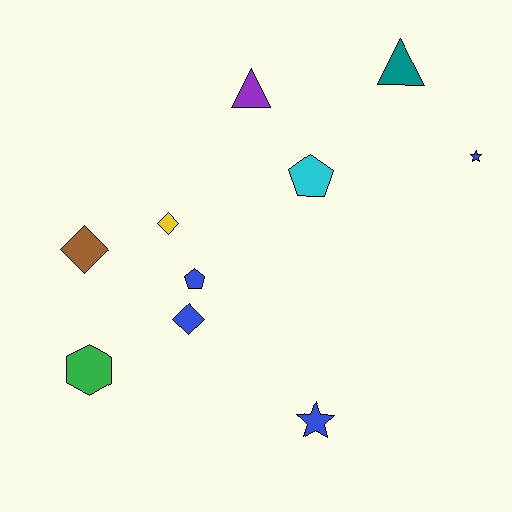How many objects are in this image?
There are 10 objects.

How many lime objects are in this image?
There are no lime objects.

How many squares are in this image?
There are no squares.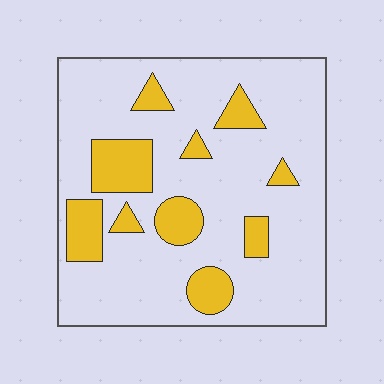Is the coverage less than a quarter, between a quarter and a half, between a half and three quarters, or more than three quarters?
Less than a quarter.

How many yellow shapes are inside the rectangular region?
10.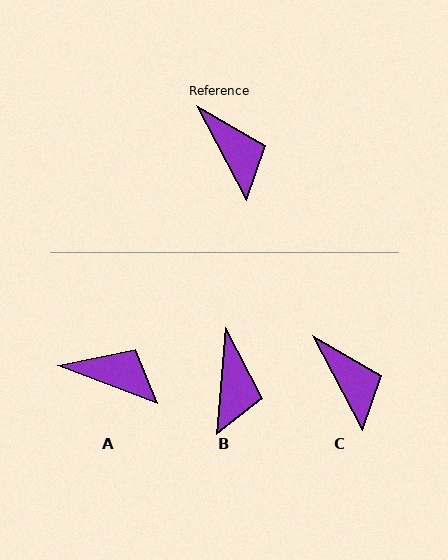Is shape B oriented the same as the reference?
No, it is off by about 33 degrees.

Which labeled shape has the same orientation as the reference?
C.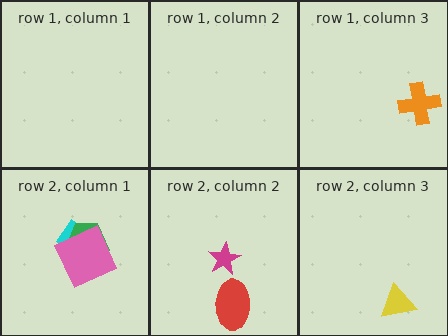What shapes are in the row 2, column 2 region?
The red ellipse, the magenta star.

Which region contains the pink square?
The row 2, column 1 region.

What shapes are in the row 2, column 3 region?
The yellow triangle.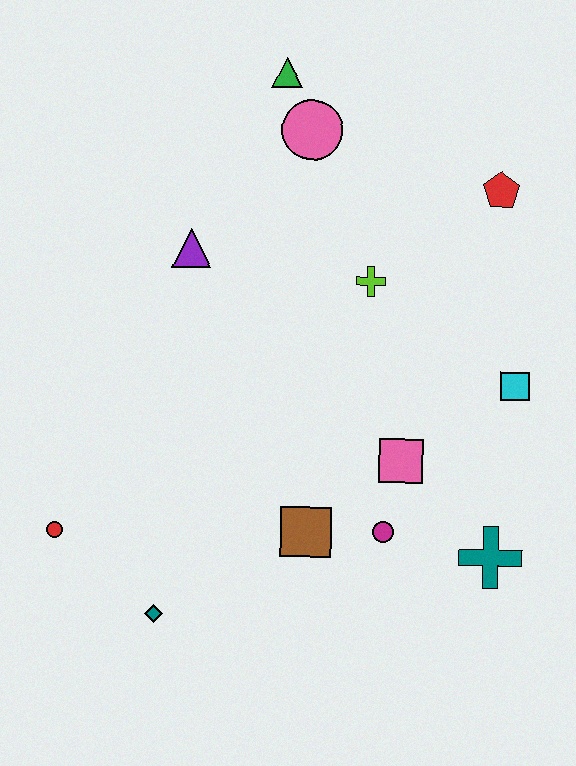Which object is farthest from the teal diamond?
The green triangle is farthest from the teal diamond.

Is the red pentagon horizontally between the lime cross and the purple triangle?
No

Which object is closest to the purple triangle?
The pink circle is closest to the purple triangle.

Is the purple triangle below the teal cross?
No